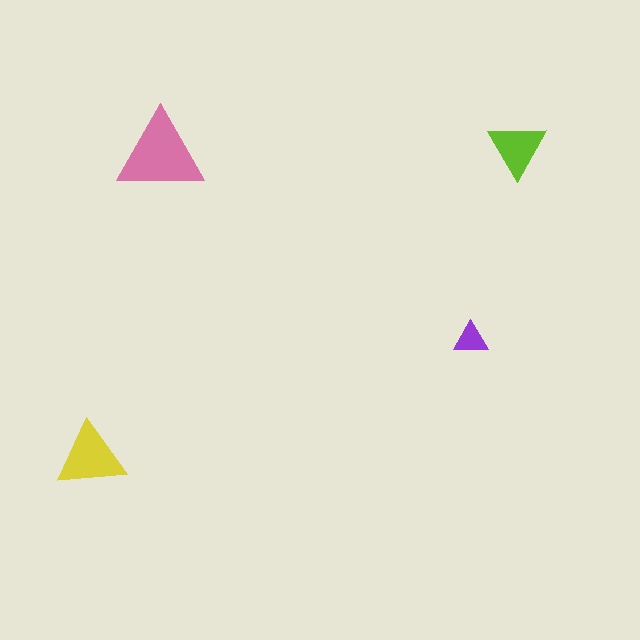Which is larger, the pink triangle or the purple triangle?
The pink one.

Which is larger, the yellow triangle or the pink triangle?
The pink one.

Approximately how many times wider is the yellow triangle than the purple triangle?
About 2 times wider.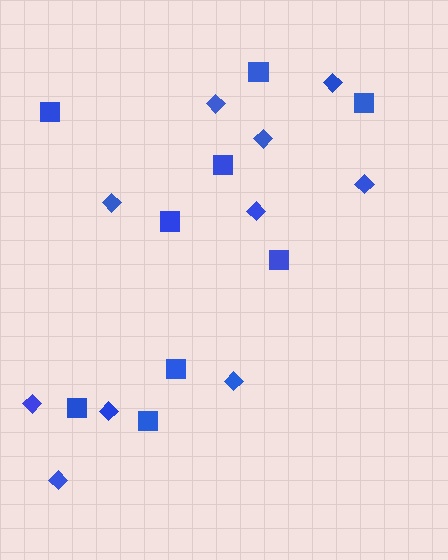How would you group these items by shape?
There are 2 groups: one group of diamonds (10) and one group of squares (9).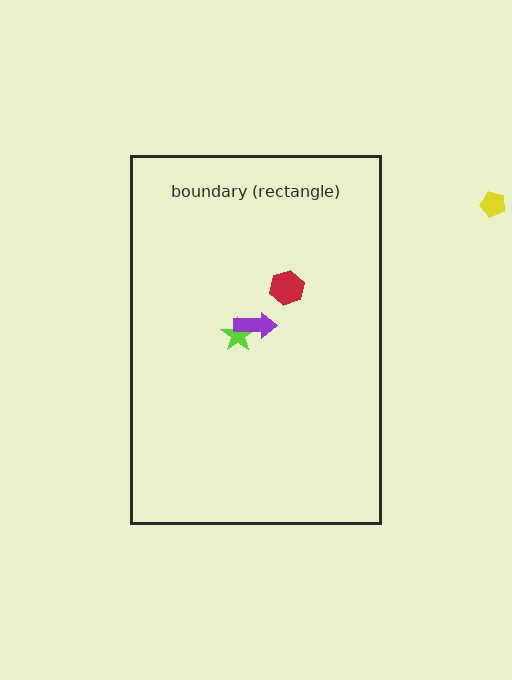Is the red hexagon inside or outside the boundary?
Inside.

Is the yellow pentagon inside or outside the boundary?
Outside.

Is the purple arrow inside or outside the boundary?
Inside.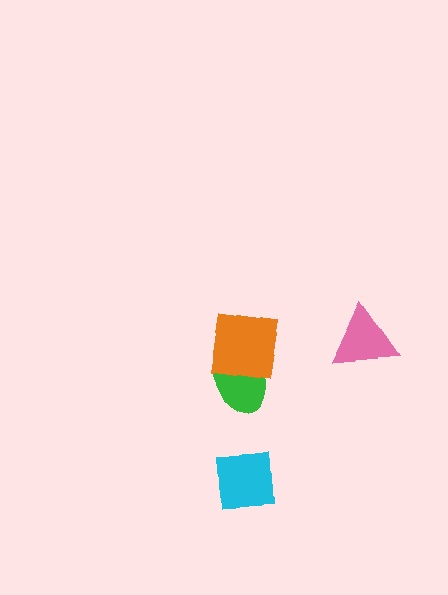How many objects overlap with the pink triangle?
0 objects overlap with the pink triangle.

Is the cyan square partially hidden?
No, no other shape covers it.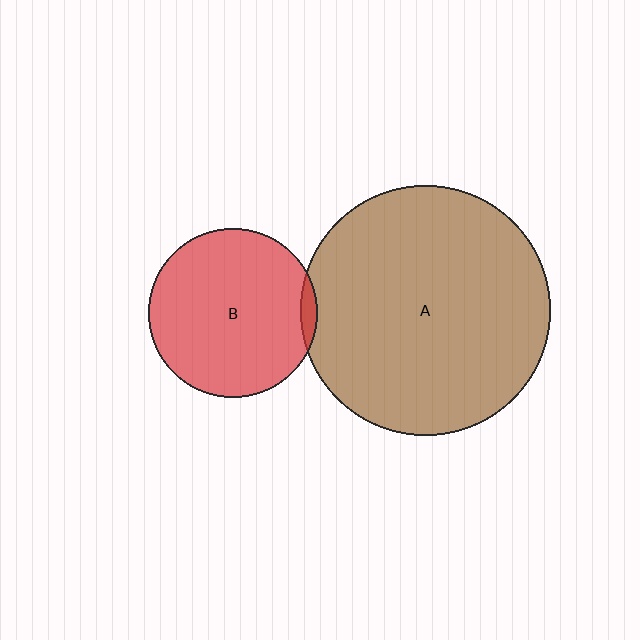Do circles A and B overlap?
Yes.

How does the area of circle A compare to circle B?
Approximately 2.2 times.